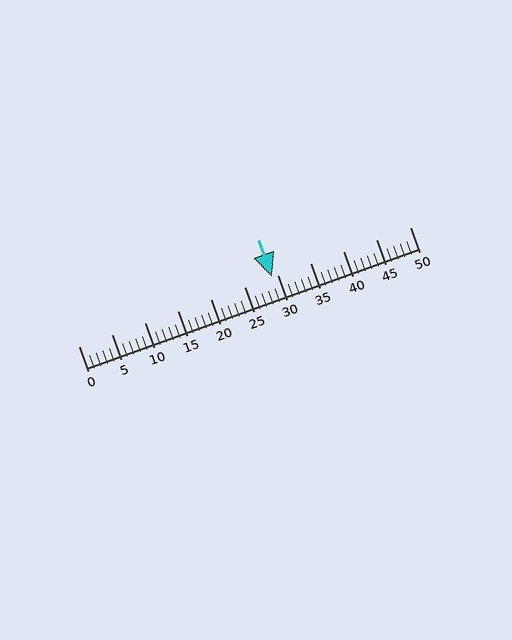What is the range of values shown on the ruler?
The ruler shows values from 0 to 50.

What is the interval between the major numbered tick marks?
The major tick marks are spaced 5 units apart.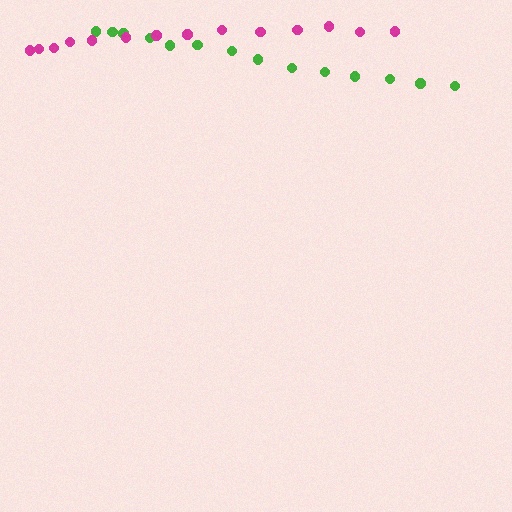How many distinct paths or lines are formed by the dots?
There are 2 distinct paths.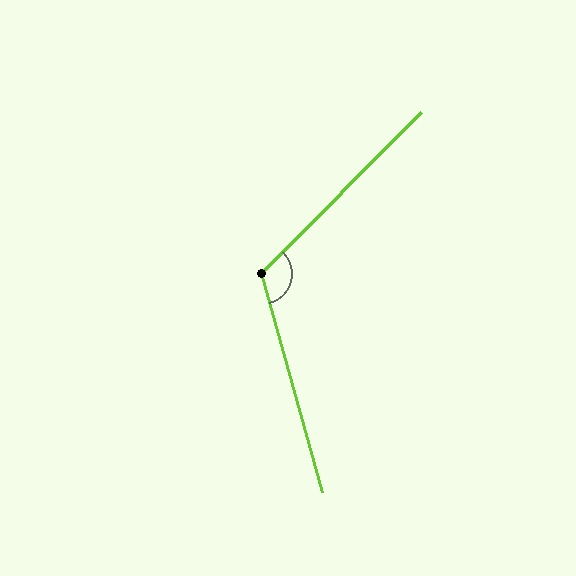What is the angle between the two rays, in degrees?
Approximately 120 degrees.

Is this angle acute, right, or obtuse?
It is obtuse.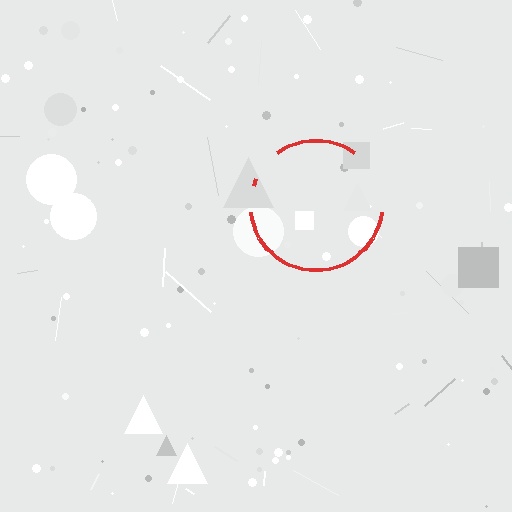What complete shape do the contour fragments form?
The contour fragments form a circle.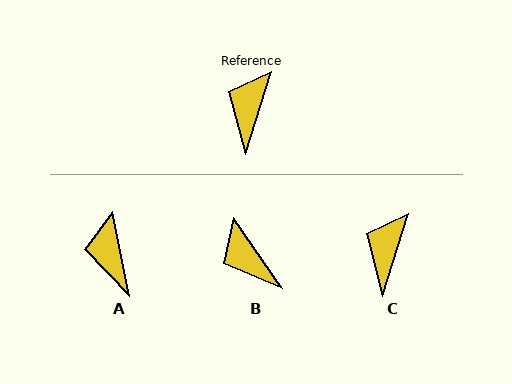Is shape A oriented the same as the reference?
No, it is off by about 29 degrees.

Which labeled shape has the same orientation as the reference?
C.